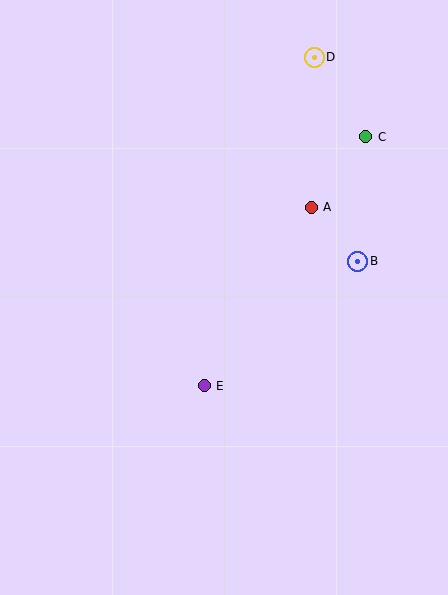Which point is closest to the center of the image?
Point E at (204, 386) is closest to the center.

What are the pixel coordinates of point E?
Point E is at (204, 386).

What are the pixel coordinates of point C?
Point C is at (366, 137).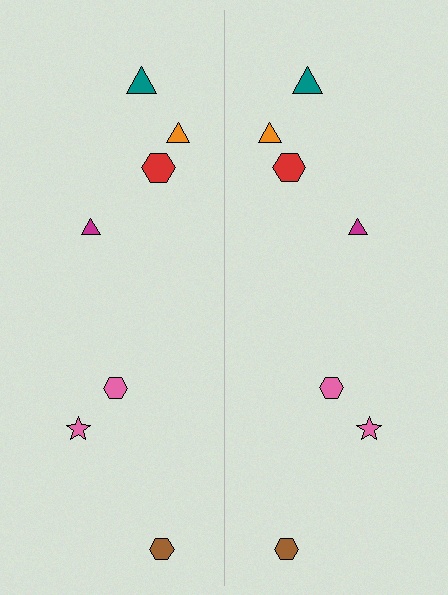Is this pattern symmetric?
Yes, this pattern has bilateral (reflection) symmetry.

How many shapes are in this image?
There are 14 shapes in this image.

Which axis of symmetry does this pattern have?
The pattern has a vertical axis of symmetry running through the center of the image.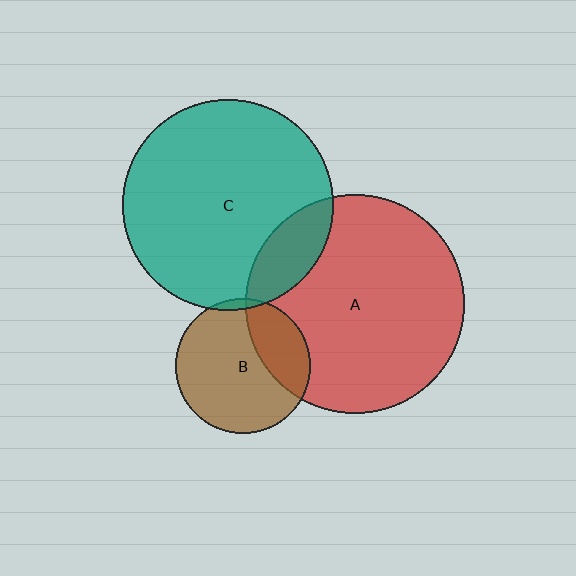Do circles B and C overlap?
Yes.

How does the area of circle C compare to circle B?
Approximately 2.5 times.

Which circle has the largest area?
Circle A (red).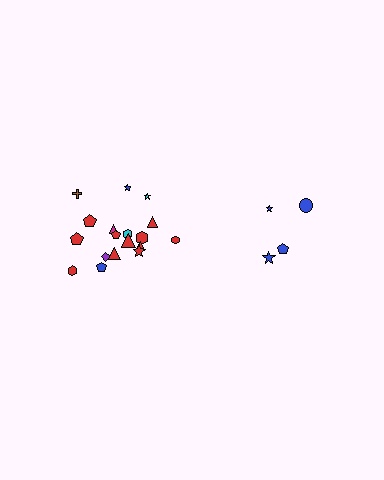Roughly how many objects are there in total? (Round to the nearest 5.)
Roughly 20 objects in total.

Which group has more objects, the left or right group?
The left group.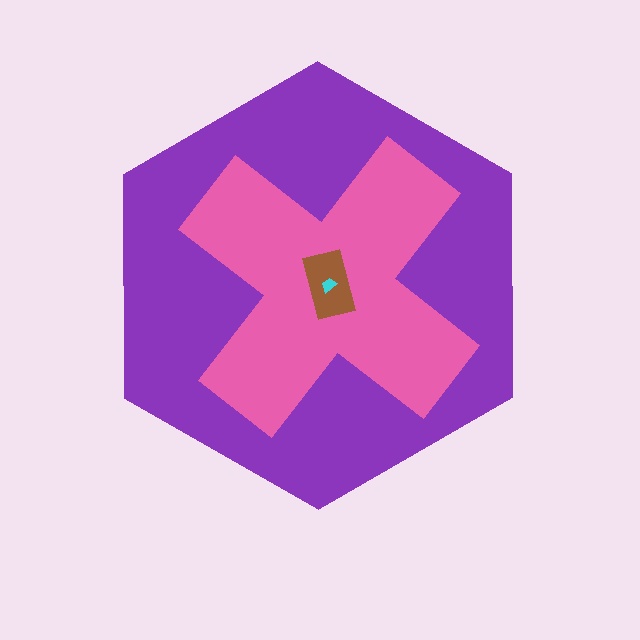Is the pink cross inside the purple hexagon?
Yes.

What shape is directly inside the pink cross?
The brown rectangle.